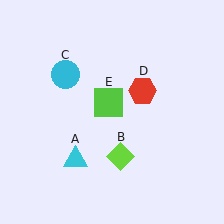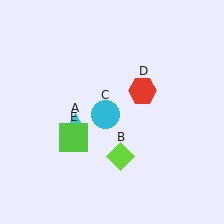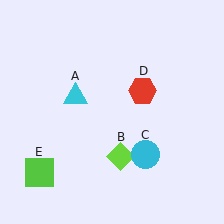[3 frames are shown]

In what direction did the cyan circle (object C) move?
The cyan circle (object C) moved down and to the right.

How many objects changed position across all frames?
3 objects changed position: cyan triangle (object A), cyan circle (object C), lime square (object E).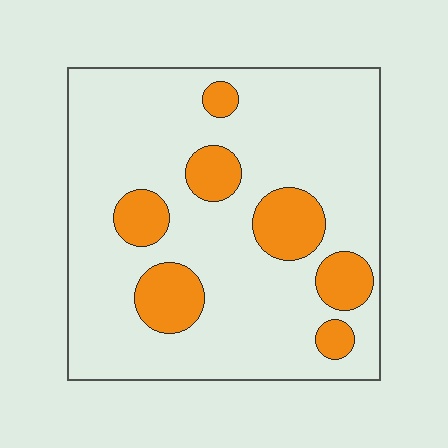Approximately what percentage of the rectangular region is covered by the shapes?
Approximately 20%.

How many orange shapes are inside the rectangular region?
7.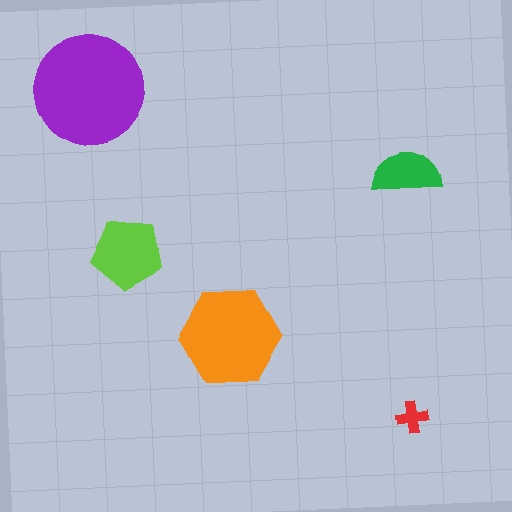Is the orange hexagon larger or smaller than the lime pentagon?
Larger.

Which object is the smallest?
The red cross.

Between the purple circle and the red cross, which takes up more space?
The purple circle.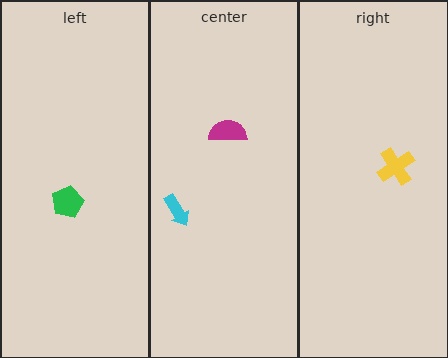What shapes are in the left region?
The green pentagon.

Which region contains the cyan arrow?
The center region.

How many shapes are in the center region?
2.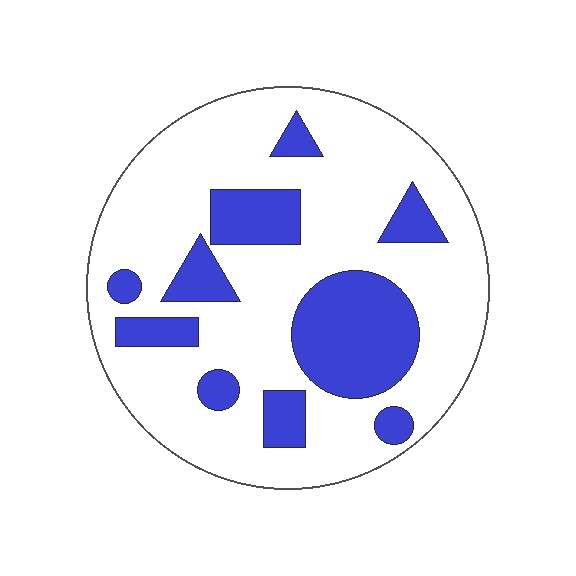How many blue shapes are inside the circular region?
10.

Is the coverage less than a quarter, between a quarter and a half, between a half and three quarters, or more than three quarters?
Between a quarter and a half.